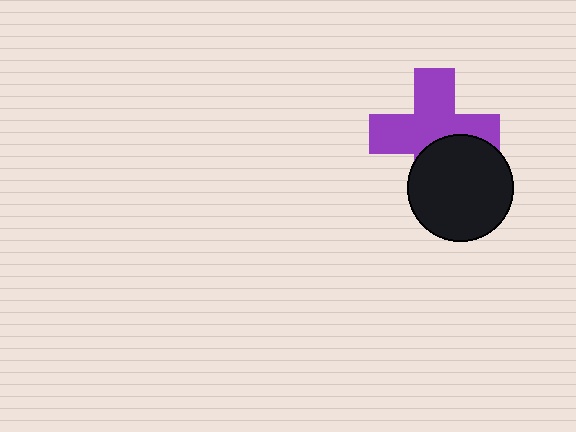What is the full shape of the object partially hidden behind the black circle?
The partially hidden object is a purple cross.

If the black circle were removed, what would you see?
You would see the complete purple cross.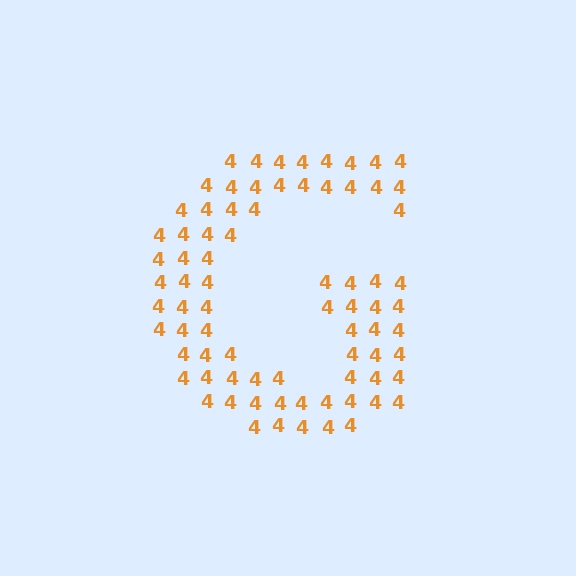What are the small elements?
The small elements are digit 4's.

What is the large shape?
The large shape is the letter G.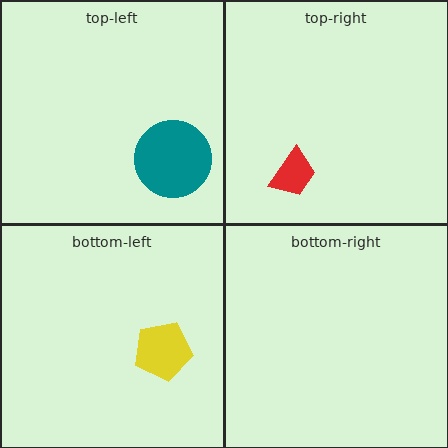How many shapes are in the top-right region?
1.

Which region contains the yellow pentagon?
The bottom-left region.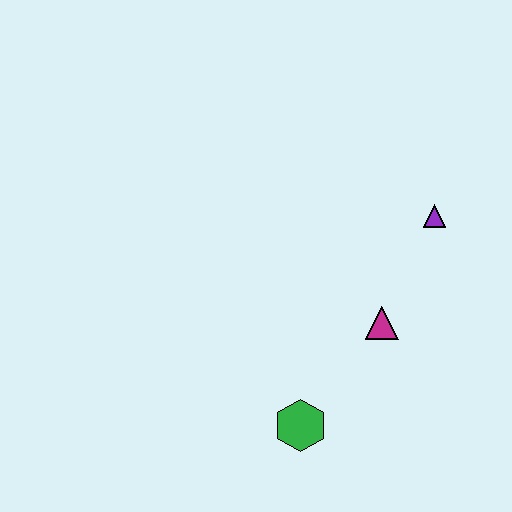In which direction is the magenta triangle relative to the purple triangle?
The magenta triangle is below the purple triangle.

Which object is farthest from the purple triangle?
The green hexagon is farthest from the purple triangle.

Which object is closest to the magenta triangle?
The purple triangle is closest to the magenta triangle.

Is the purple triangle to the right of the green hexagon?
Yes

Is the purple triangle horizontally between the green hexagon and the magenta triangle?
No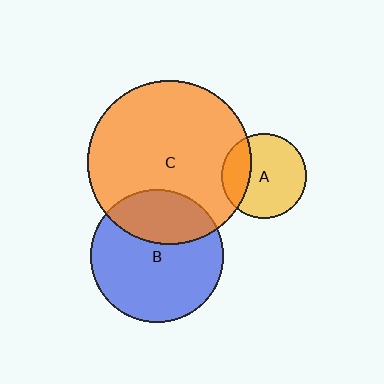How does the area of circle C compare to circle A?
Approximately 3.7 times.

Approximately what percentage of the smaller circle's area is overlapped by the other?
Approximately 25%.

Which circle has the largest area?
Circle C (orange).